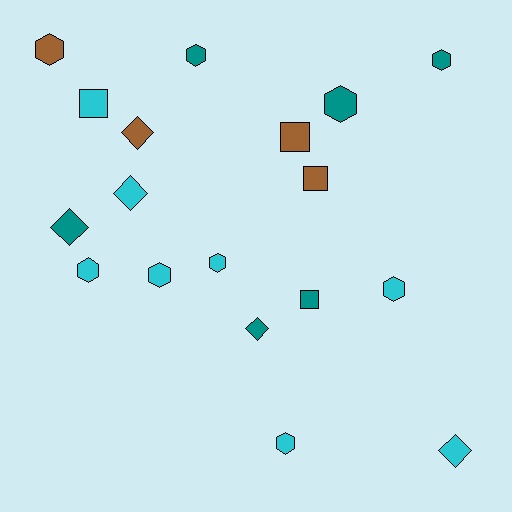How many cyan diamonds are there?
There are 2 cyan diamonds.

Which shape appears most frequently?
Hexagon, with 9 objects.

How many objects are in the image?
There are 18 objects.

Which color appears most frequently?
Cyan, with 8 objects.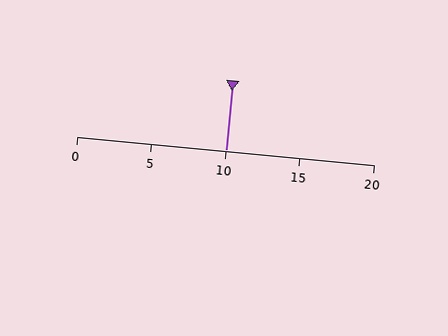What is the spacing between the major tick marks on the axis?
The major ticks are spaced 5 apart.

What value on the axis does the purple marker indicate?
The marker indicates approximately 10.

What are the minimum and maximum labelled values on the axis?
The axis runs from 0 to 20.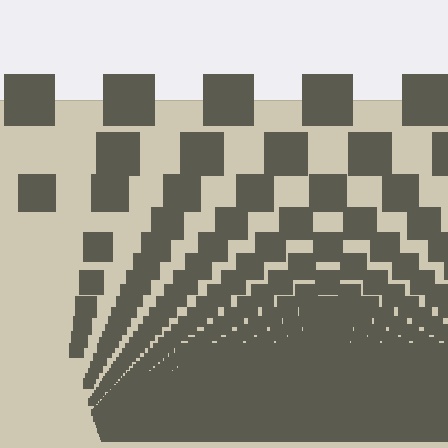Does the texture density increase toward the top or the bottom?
Density increases toward the bottom.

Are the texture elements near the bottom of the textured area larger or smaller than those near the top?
Smaller. The gradient is inverted — elements near the bottom are smaller and denser.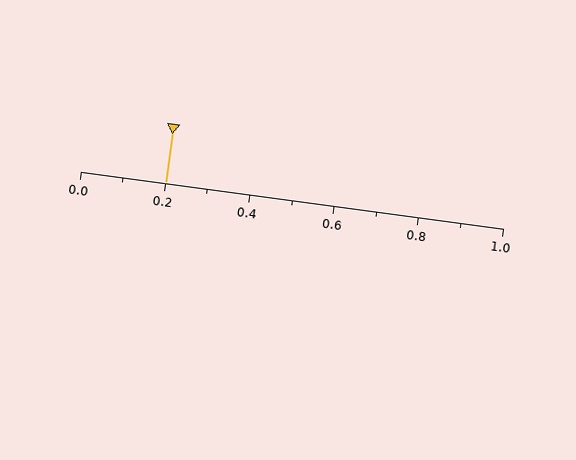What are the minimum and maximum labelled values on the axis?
The axis runs from 0.0 to 1.0.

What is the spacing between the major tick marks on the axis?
The major ticks are spaced 0.2 apart.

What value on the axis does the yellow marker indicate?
The marker indicates approximately 0.2.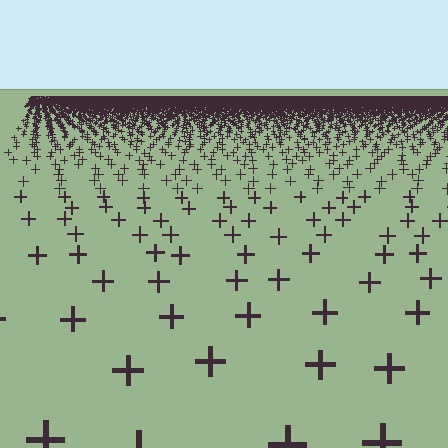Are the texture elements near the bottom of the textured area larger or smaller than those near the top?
Larger. Near the bottom, elements are closer to the viewer and appear at a bigger on-screen size.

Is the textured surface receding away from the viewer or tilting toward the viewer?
The surface is receding away from the viewer. Texture elements get smaller and denser toward the top.